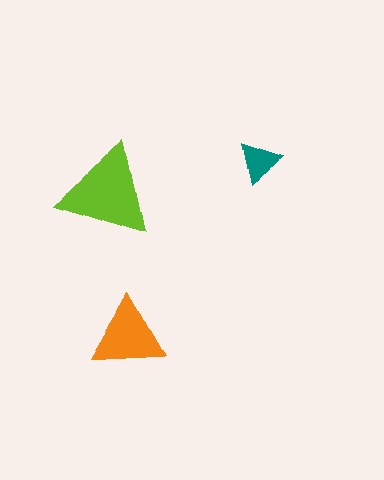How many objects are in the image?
There are 3 objects in the image.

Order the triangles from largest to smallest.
the lime one, the orange one, the teal one.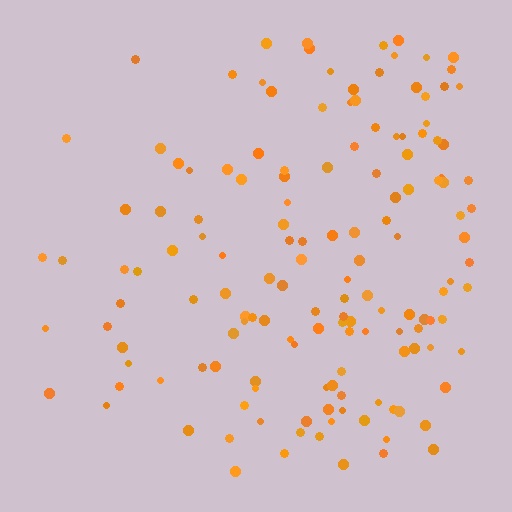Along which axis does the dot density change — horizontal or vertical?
Horizontal.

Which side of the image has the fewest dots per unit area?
The left.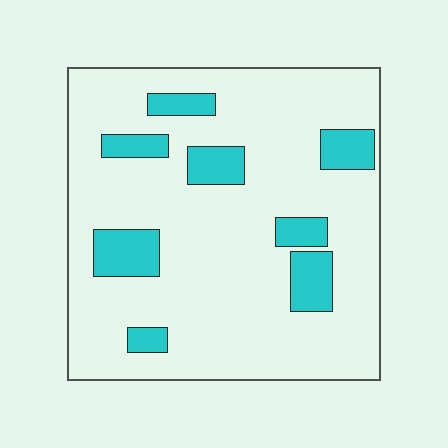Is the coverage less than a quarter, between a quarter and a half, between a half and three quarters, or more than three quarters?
Less than a quarter.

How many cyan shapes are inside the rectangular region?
8.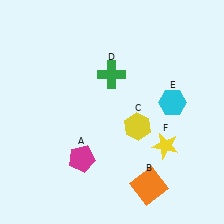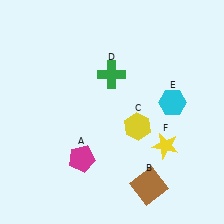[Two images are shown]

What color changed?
The square (B) changed from orange in Image 1 to brown in Image 2.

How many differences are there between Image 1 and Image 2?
There is 1 difference between the two images.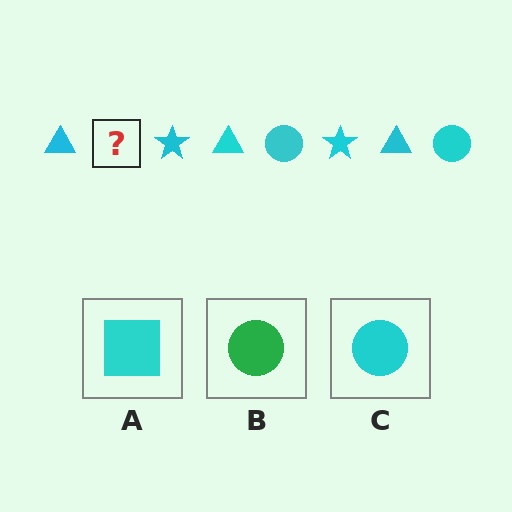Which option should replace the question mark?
Option C.